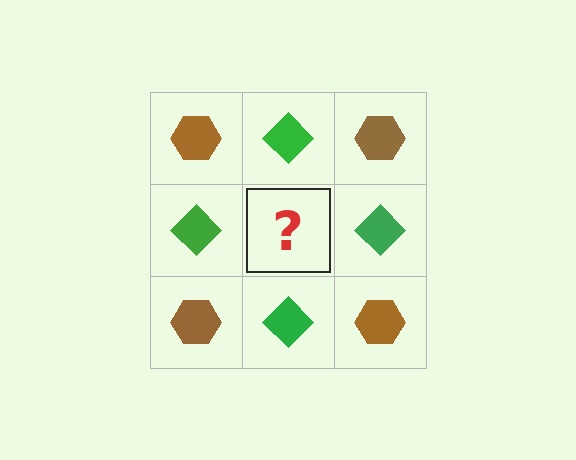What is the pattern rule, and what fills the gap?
The rule is that it alternates brown hexagon and green diamond in a checkerboard pattern. The gap should be filled with a brown hexagon.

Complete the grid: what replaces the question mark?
The question mark should be replaced with a brown hexagon.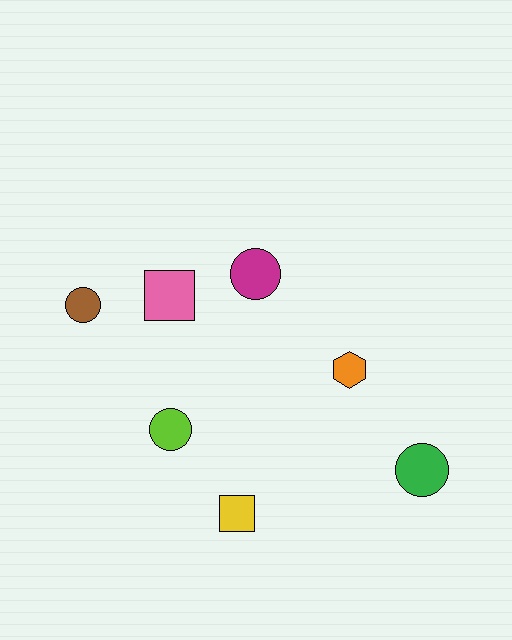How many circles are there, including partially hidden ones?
There are 4 circles.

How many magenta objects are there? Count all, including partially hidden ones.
There is 1 magenta object.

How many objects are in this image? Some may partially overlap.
There are 7 objects.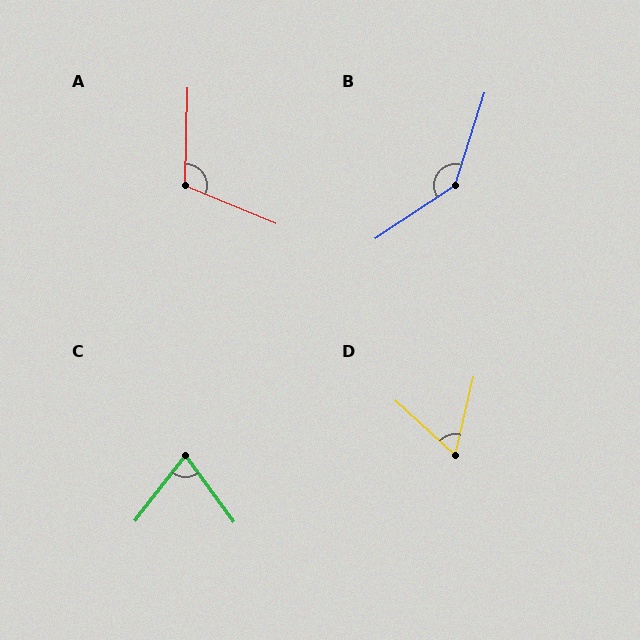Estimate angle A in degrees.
Approximately 111 degrees.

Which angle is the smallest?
D, at approximately 61 degrees.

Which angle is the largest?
B, at approximately 141 degrees.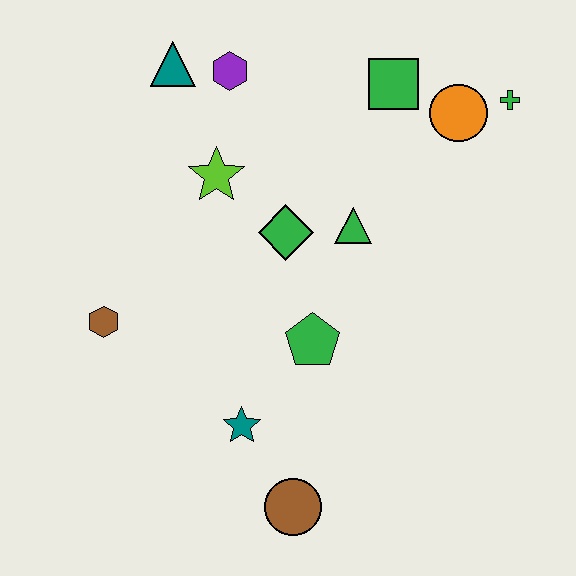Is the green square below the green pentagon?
No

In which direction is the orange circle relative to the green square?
The orange circle is to the right of the green square.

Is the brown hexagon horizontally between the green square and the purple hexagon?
No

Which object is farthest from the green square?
The brown circle is farthest from the green square.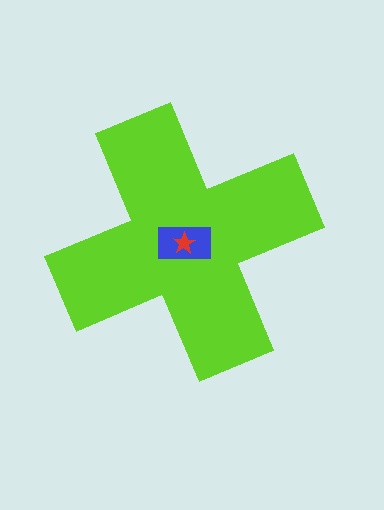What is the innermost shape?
The red star.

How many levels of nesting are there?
3.